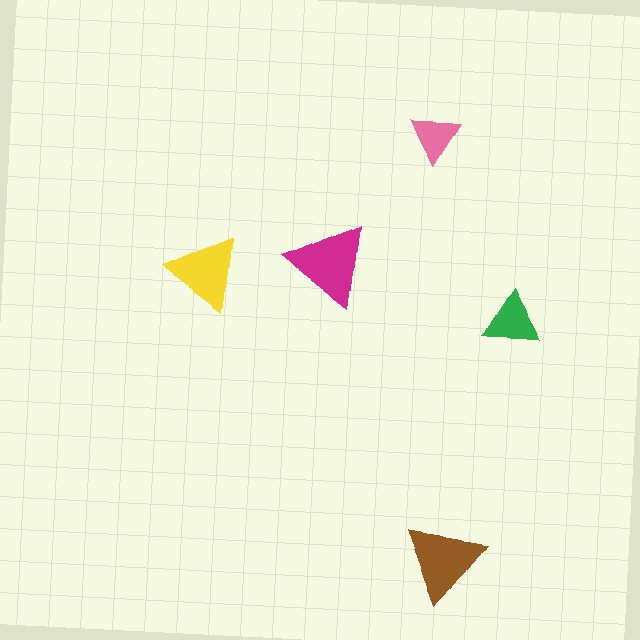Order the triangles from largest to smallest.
the magenta one, the brown one, the yellow one, the green one, the pink one.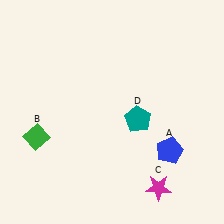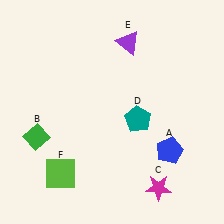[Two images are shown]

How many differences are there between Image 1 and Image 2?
There are 2 differences between the two images.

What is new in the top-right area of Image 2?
A purple triangle (E) was added in the top-right area of Image 2.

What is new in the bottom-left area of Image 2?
A lime square (F) was added in the bottom-left area of Image 2.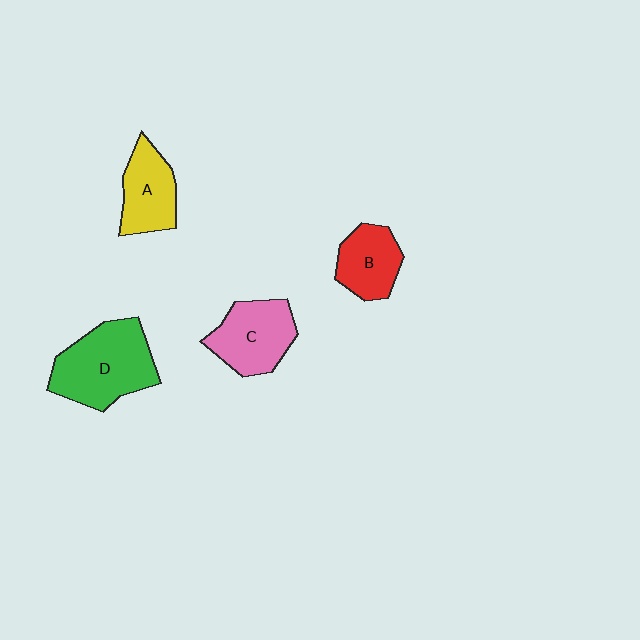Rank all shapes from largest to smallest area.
From largest to smallest: D (green), C (pink), A (yellow), B (red).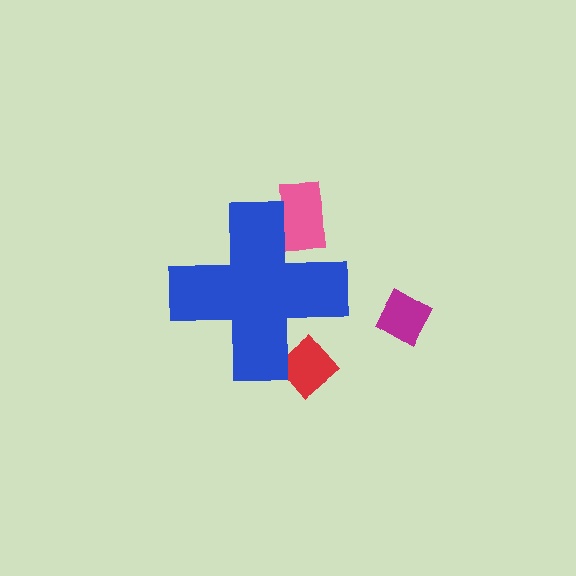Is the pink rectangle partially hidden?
Yes, the pink rectangle is partially hidden behind the blue cross.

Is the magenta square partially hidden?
No, the magenta square is fully visible.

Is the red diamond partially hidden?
Yes, the red diamond is partially hidden behind the blue cross.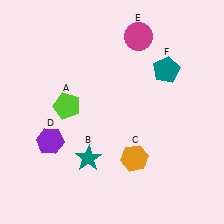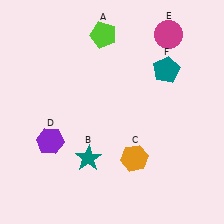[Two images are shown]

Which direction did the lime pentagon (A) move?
The lime pentagon (A) moved up.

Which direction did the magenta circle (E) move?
The magenta circle (E) moved right.